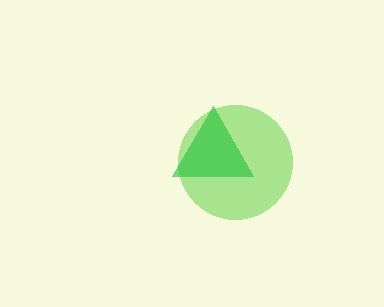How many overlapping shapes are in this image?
There are 2 overlapping shapes in the image.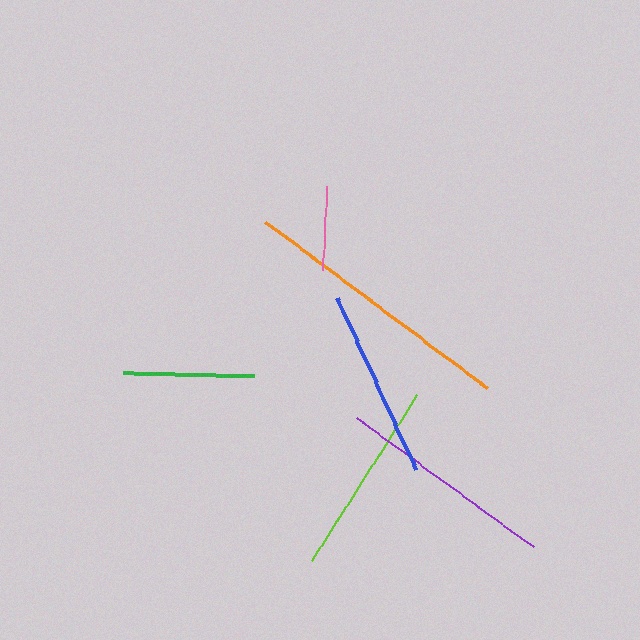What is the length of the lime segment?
The lime segment is approximately 196 pixels long.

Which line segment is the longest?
The orange line is the longest at approximately 277 pixels.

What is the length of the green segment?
The green segment is approximately 132 pixels long.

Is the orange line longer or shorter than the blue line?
The orange line is longer than the blue line.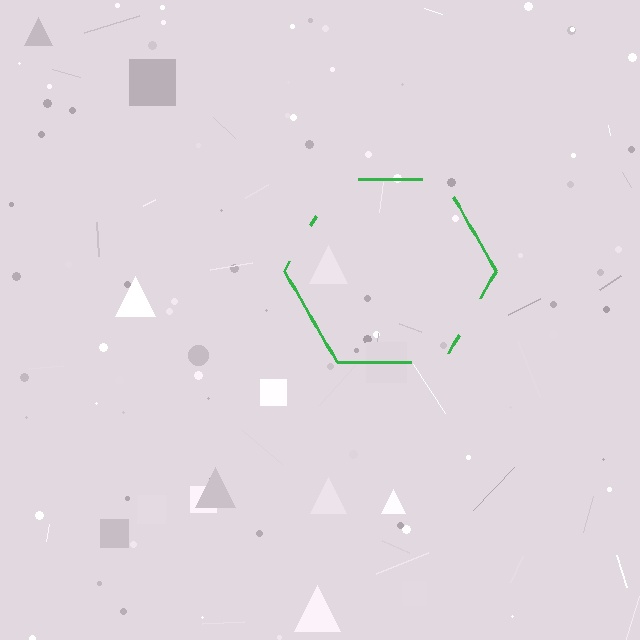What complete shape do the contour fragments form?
The contour fragments form a hexagon.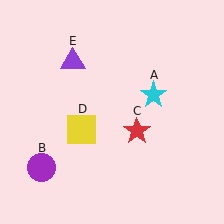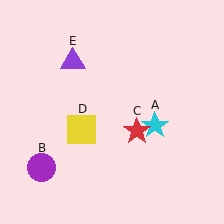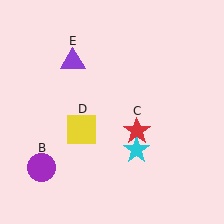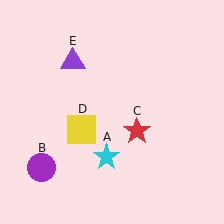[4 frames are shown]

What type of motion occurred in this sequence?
The cyan star (object A) rotated clockwise around the center of the scene.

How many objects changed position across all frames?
1 object changed position: cyan star (object A).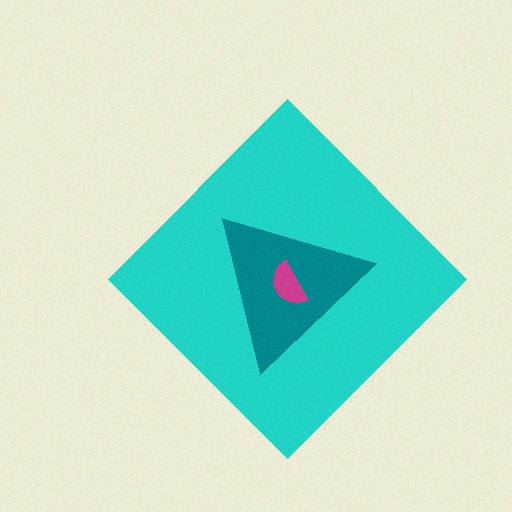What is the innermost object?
The magenta semicircle.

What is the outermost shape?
The cyan diamond.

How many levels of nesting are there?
3.